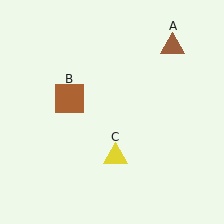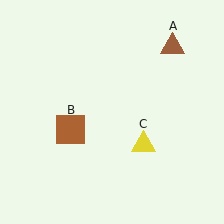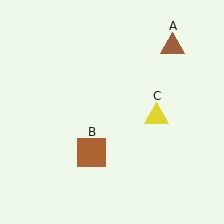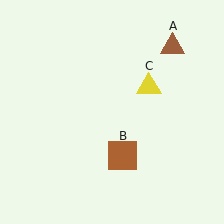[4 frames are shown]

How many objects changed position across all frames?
2 objects changed position: brown square (object B), yellow triangle (object C).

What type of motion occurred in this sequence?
The brown square (object B), yellow triangle (object C) rotated counterclockwise around the center of the scene.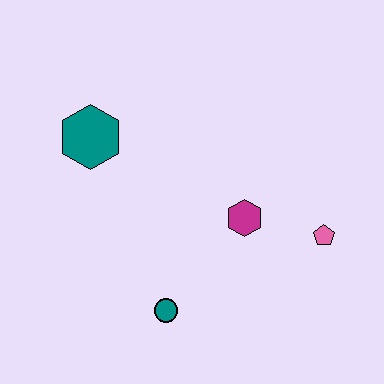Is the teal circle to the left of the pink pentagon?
Yes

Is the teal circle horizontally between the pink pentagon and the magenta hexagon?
No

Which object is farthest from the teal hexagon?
The pink pentagon is farthest from the teal hexagon.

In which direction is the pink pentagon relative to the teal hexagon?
The pink pentagon is to the right of the teal hexagon.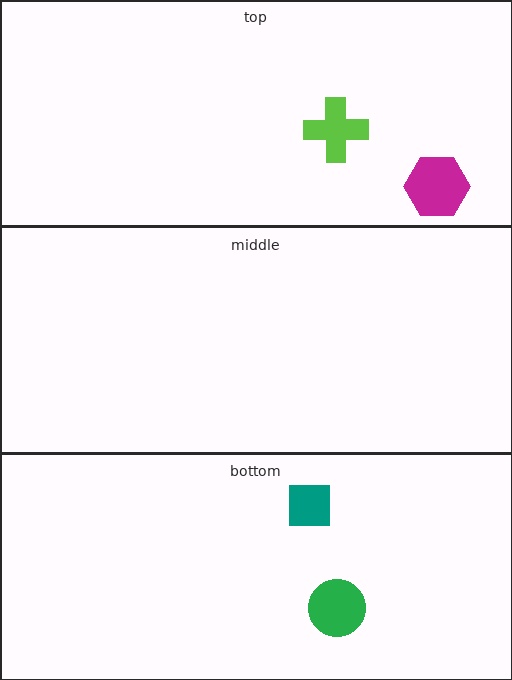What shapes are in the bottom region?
The green circle, the teal square.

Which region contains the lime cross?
The top region.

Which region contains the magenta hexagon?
The top region.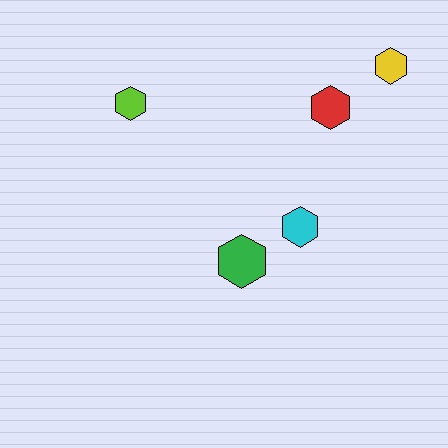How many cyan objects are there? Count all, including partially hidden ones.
There is 1 cyan object.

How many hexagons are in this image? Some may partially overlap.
There are 5 hexagons.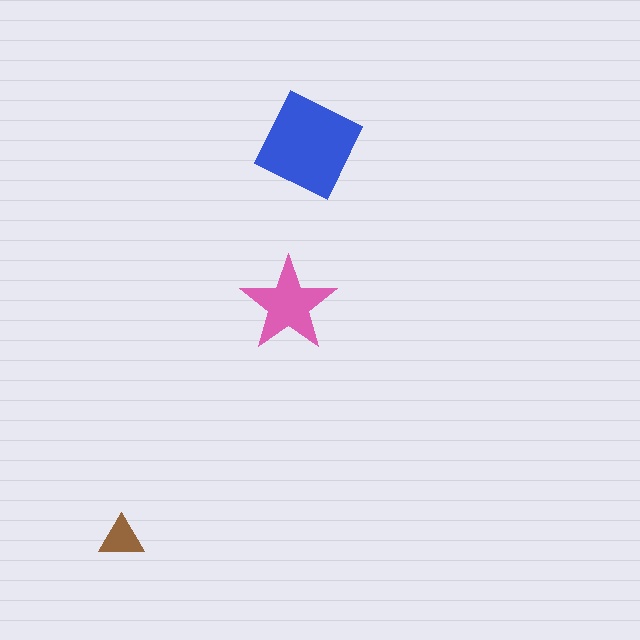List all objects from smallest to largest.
The brown triangle, the pink star, the blue diamond.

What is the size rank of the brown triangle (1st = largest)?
3rd.